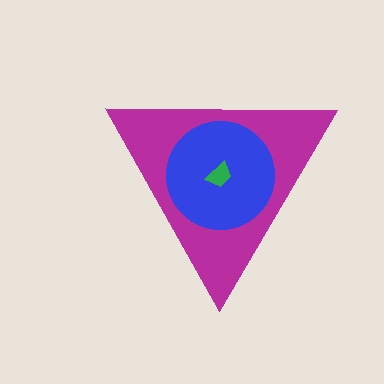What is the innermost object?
The green trapezoid.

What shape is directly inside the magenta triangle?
The blue circle.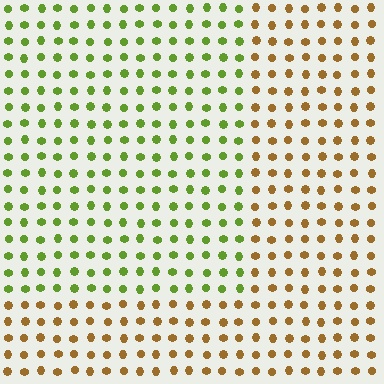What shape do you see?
I see a rectangle.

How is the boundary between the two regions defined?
The boundary is defined purely by a slight shift in hue (about 56 degrees). Spacing, size, and orientation are identical on both sides.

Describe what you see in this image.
The image is filled with small brown elements in a uniform arrangement. A rectangle-shaped region is visible where the elements are tinted to a slightly different hue, forming a subtle color boundary.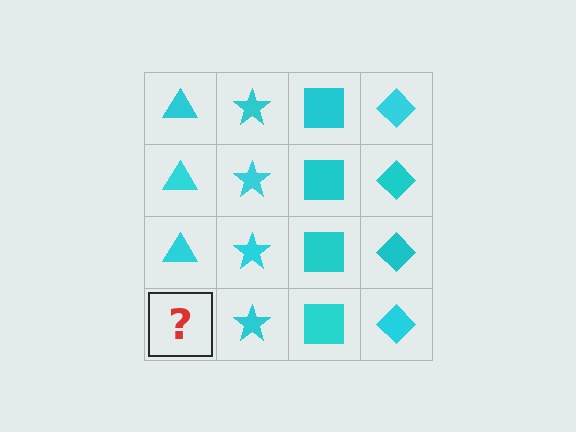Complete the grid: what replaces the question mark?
The question mark should be replaced with a cyan triangle.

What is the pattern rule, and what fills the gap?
The rule is that each column has a consistent shape. The gap should be filled with a cyan triangle.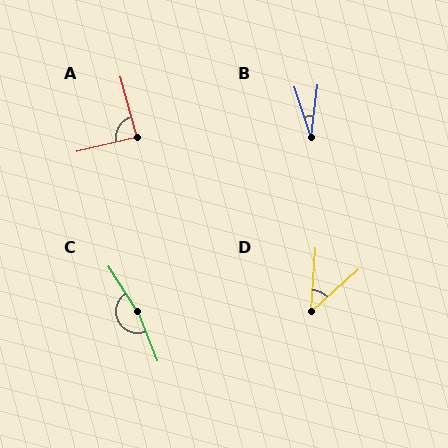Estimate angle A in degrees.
Approximately 88 degrees.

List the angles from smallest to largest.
B (25°), D (44°), A (88°), C (169°).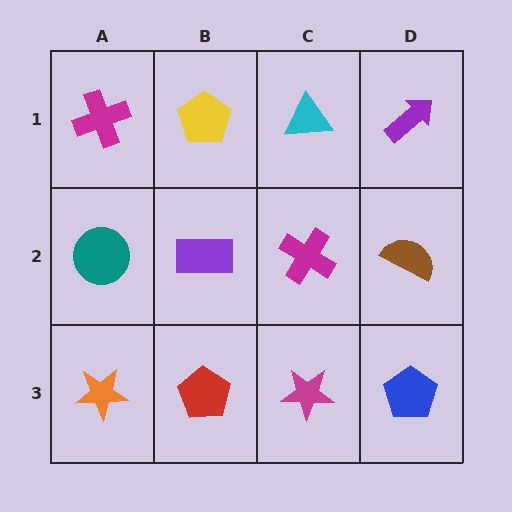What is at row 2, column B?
A purple rectangle.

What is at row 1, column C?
A cyan triangle.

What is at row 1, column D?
A purple arrow.